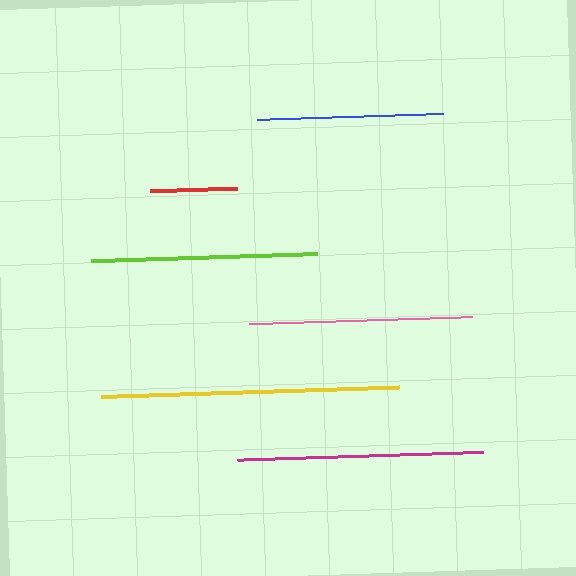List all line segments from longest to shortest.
From longest to shortest: yellow, magenta, lime, pink, blue, red.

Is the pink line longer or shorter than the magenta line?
The magenta line is longer than the pink line.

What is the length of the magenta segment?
The magenta segment is approximately 247 pixels long.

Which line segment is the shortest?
The red line is the shortest at approximately 88 pixels.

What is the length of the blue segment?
The blue segment is approximately 186 pixels long.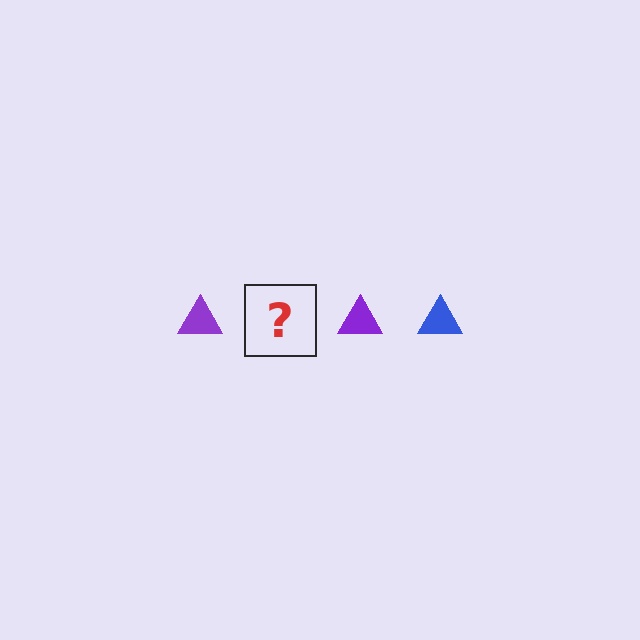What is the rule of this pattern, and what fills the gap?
The rule is that the pattern cycles through purple, blue triangles. The gap should be filled with a blue triangle.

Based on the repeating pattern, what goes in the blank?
The blank should be a blue triangle.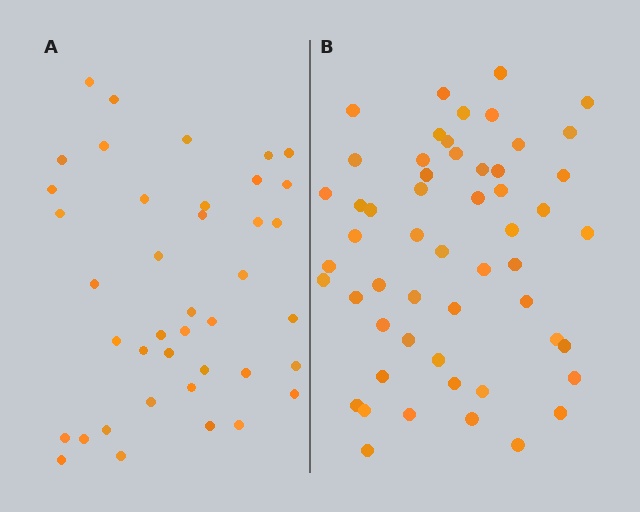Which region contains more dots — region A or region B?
Region B (the right region) has more dots.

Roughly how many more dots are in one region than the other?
Region B has approximately 15 more dots than region A.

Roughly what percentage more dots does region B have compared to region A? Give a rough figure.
About 35% more.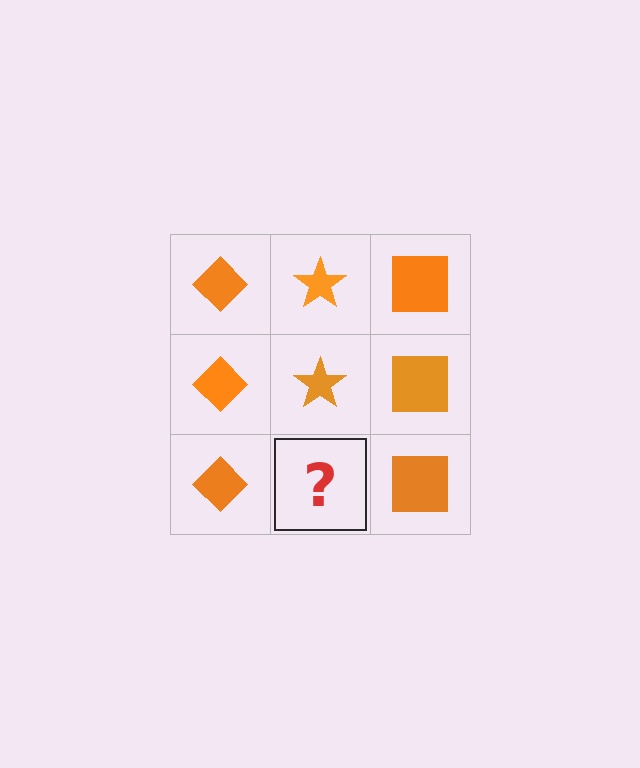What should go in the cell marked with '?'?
The missing cell should contain an orange star.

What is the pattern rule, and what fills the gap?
The rule is that each column has a consistent shape. The gap should be filled with an orange star.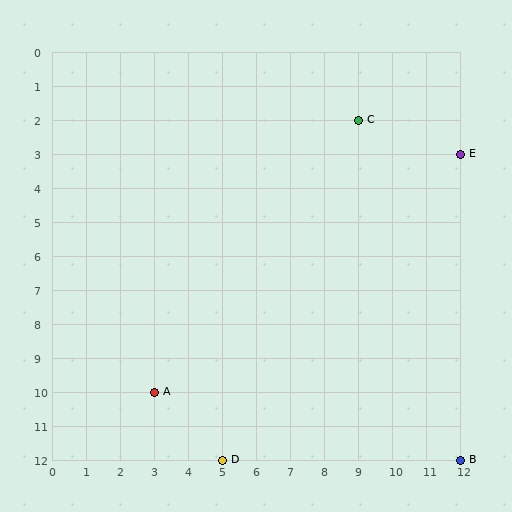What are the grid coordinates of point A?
Point A is at grid coordinates (3, 10).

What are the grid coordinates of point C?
Point C is at grid coordinates (9, 2).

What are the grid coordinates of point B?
Point B is at grid coordinates (12, 12).